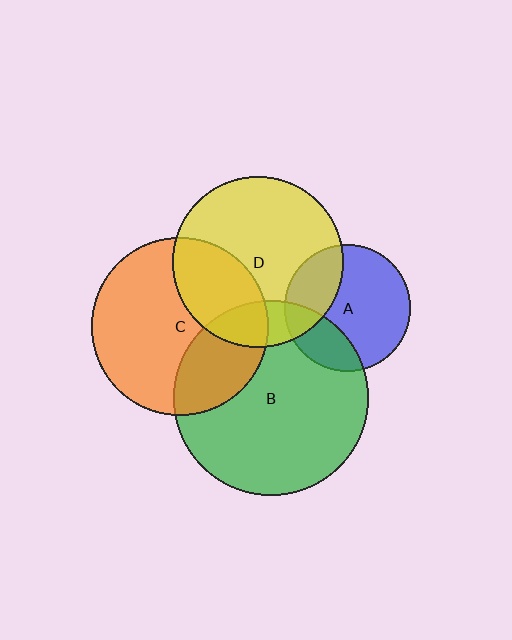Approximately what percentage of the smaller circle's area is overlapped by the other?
Approximately 30%.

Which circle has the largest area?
Circle B (green).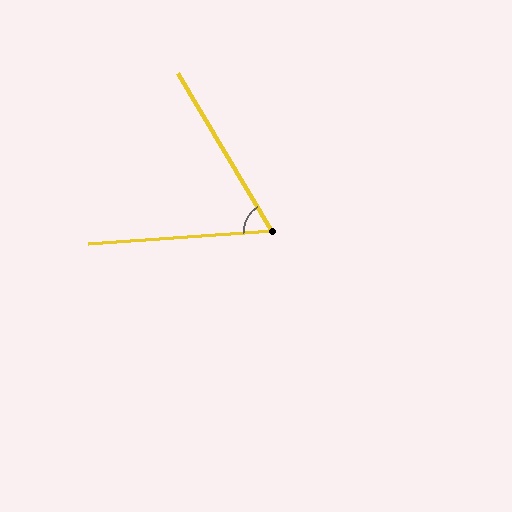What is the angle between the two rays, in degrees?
Approximately 63 degrees.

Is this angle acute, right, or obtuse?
It is acute.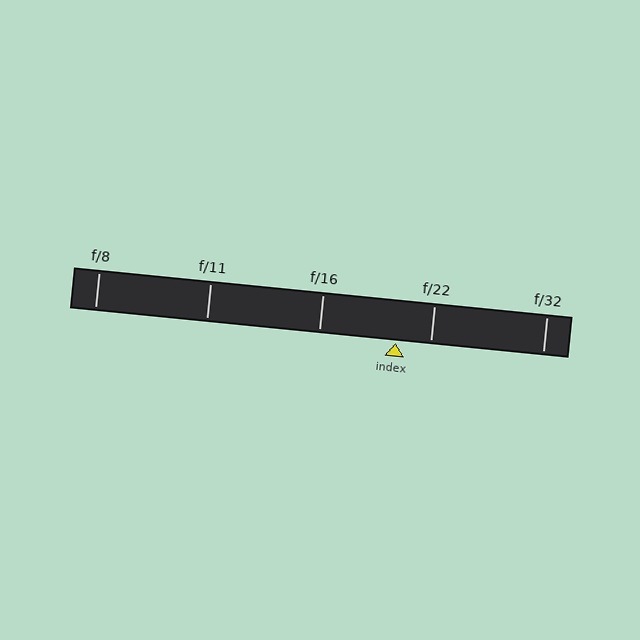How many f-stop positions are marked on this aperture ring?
There are 5 f-stop positions marked.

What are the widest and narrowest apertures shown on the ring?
The widest aperture shown is f/8 and the narrowest is f/32.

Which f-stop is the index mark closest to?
The index mark is closest to f/22.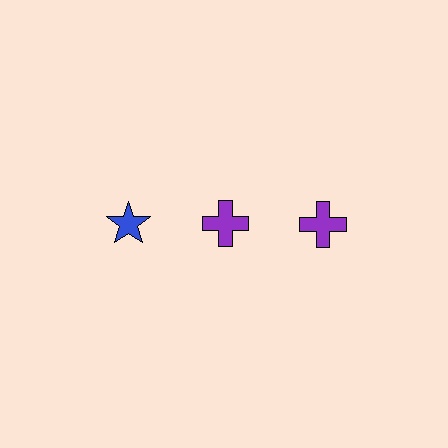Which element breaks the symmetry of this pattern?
The blue star in the top row, leftmost column breaks the symmetry. All other shapes are purple crosses.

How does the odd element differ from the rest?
It differs in both color (blue instead of purple) and shape (star instead of cross).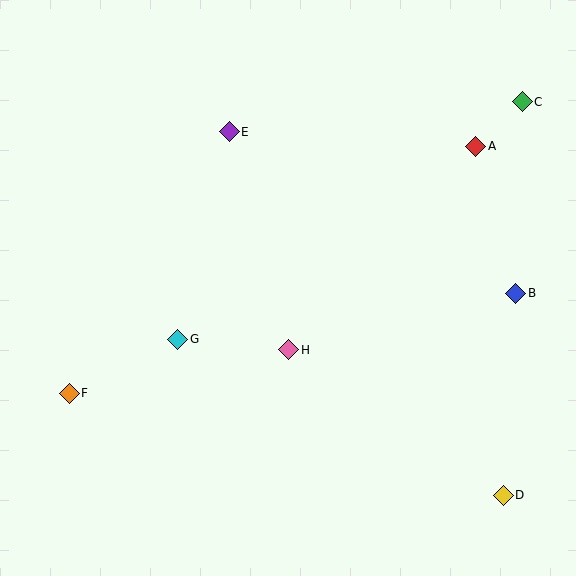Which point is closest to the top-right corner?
Point C is closest to the top-right corner.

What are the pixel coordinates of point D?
Point D is at (503, 495).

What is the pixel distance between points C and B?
The distance between C and B is 191 pixels.